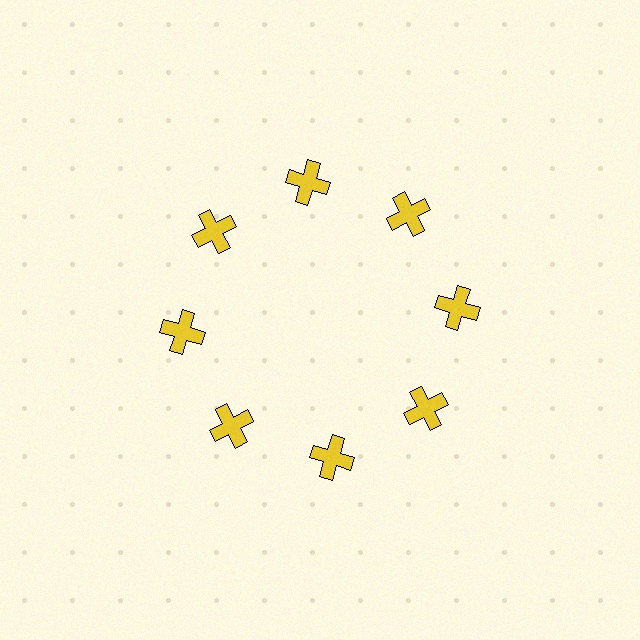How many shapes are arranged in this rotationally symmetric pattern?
There are 8 shapes, arranged in 8 groups of 1.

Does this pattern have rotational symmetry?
Yes, this pattern has 8-fold rotational symmetry. It looks the same after rotating 45 degrees around the center.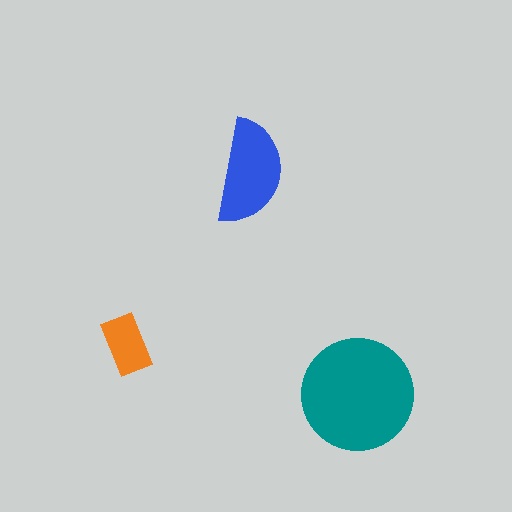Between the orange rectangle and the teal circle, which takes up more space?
The teal circle.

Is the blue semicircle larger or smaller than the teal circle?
Smaller.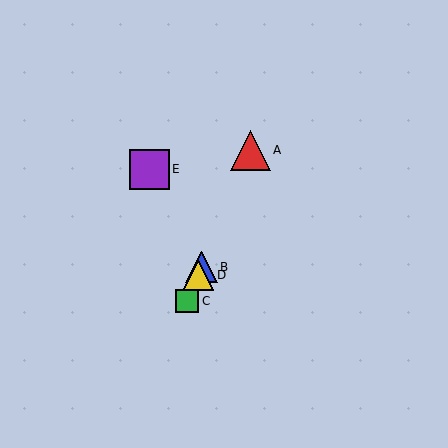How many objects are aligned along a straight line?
4 objects (A, B, C, D) are aligned along a straight line.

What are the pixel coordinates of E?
Object E is at (150, 169).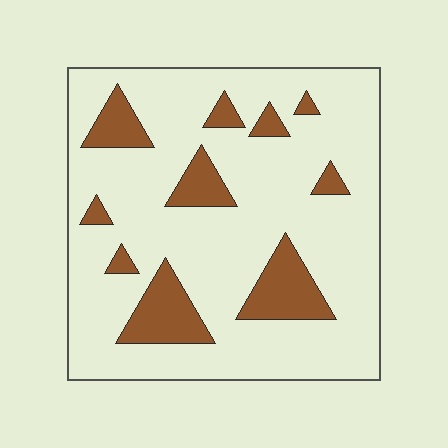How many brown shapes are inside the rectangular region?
10.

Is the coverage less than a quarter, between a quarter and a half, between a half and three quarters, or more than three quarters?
Less than a quarter.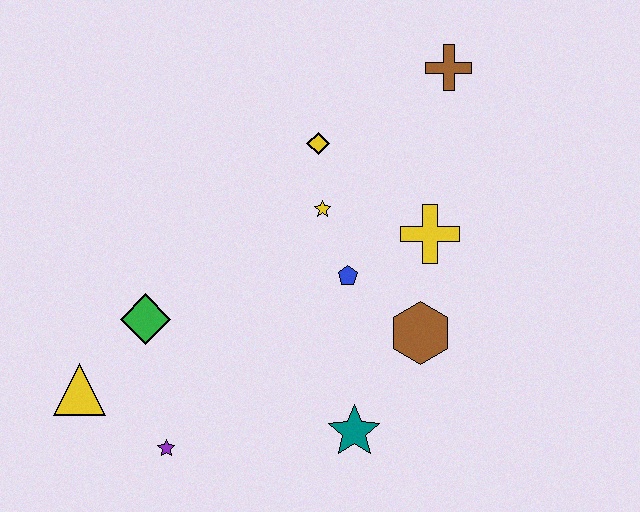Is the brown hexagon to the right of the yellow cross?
No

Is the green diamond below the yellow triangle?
No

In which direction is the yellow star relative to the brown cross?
The yellow star is below the brown cross.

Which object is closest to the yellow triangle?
The green diamond is closest to the yellow triangle.